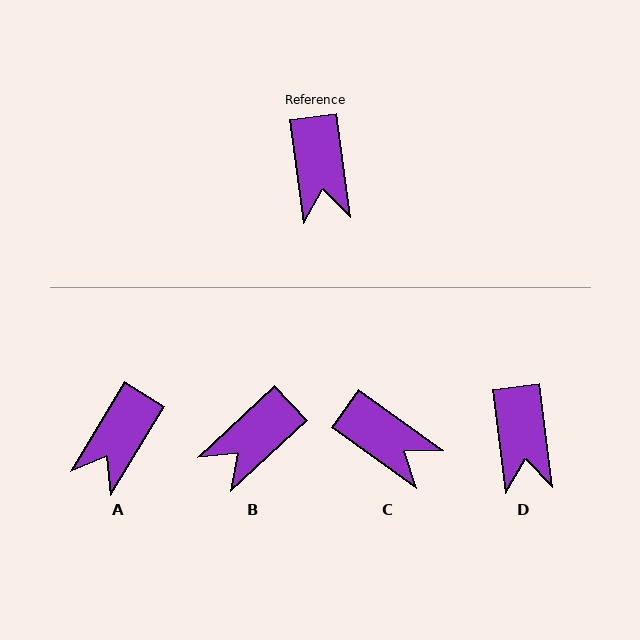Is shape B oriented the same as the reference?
No, it is off by about 55 degrees.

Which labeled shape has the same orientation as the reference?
D.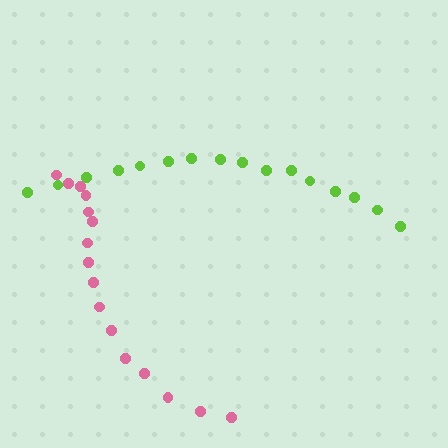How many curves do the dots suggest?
There are 2 distinct paths.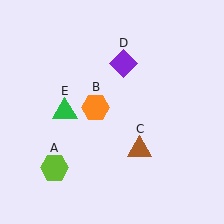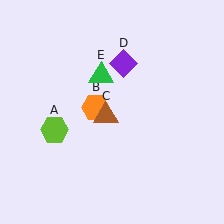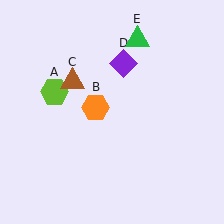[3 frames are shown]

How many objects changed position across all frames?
3 objects changed position: lime hexagon (object A), brown triangle (object C), green triangle (object E).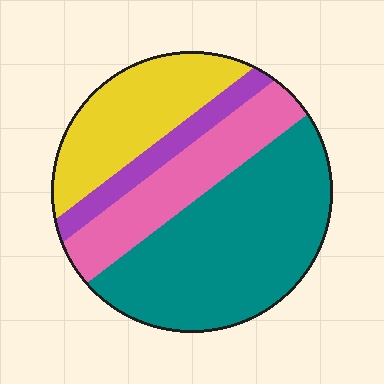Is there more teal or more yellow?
Teal.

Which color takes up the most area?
Teal, at roughly 45%.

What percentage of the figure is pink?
Pink takes up about one fifth (1/5) of the figure.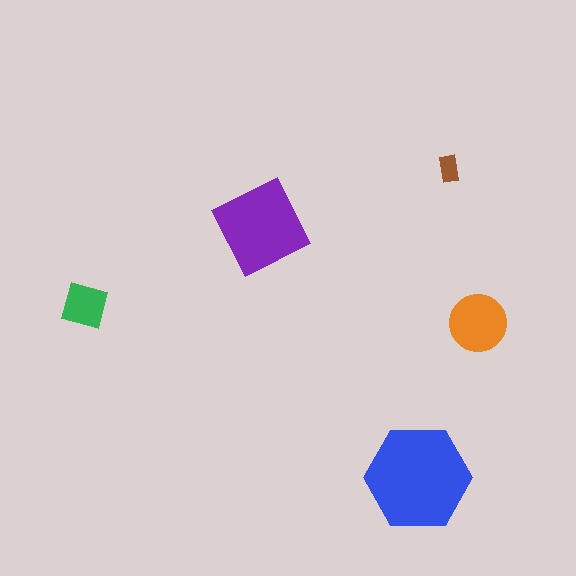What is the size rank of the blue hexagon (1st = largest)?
1st.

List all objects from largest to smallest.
The blue hexagon, the purple square, the orange circle, the green square, the brown rectangle.